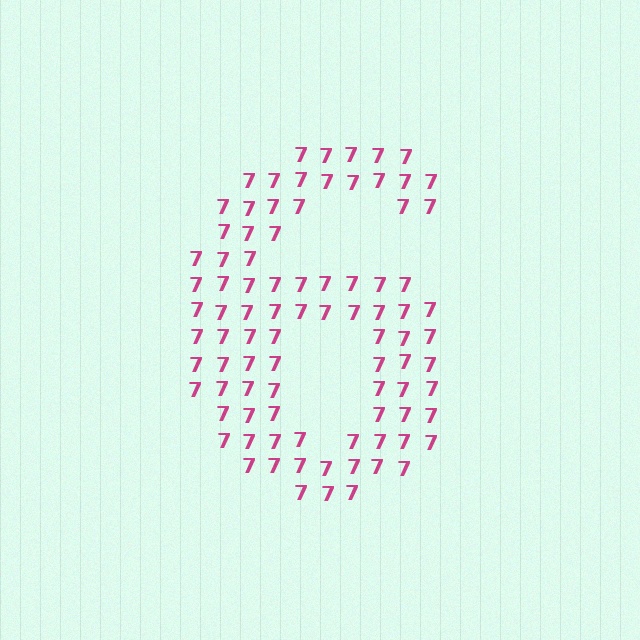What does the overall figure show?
The overall figure shows the digit 6.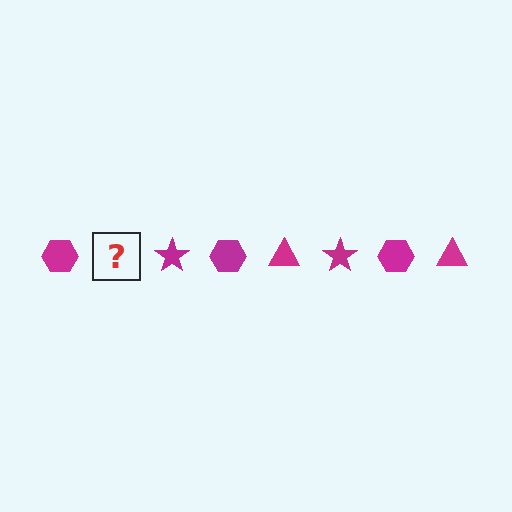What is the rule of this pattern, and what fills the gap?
The rule is that the pattern cycles through hexagon, triangle, star shapes in magenta. The gap should be filled with a magenta triangle.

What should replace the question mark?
The question mark should be replaced with a magenta triangle.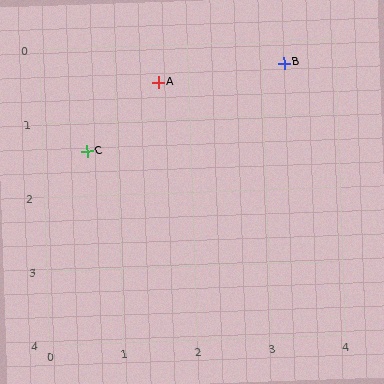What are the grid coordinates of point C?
Point C is at approximately (0.6, 1.4).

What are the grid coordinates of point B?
Point B is at approximately (3.3, 0.3).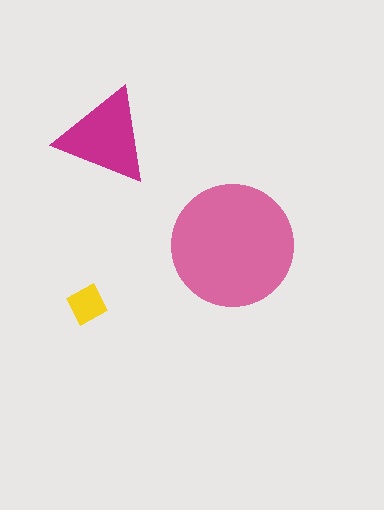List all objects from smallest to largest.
The yellow square, the magenta triangle, the pink circle.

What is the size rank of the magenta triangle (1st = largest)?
2nd.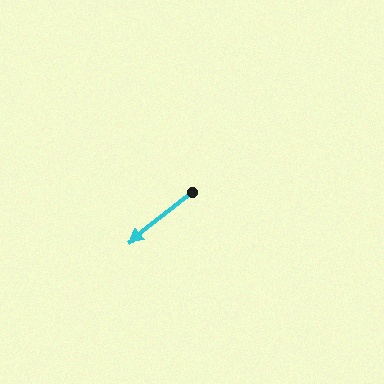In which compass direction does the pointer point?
Southwest.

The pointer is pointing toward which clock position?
Roughly 8 o'clock.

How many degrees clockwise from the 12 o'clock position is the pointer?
Approximately 231 degrees.